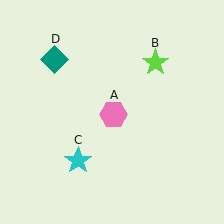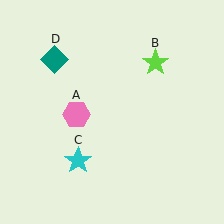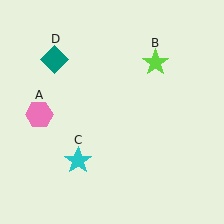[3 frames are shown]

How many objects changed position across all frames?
1 object changed position: pink hexagon (object A).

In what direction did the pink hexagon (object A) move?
The pink hexagon (object A) moved left.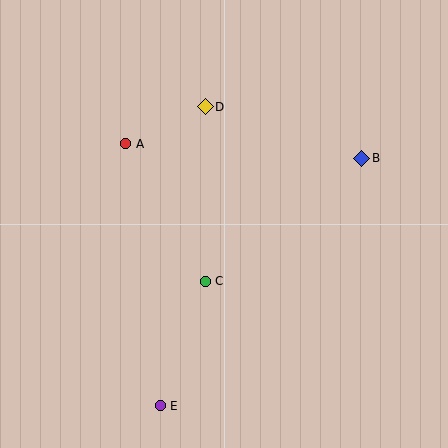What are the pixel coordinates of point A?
Point A is at (126, 144).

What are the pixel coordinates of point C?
Point C is at (205, 281).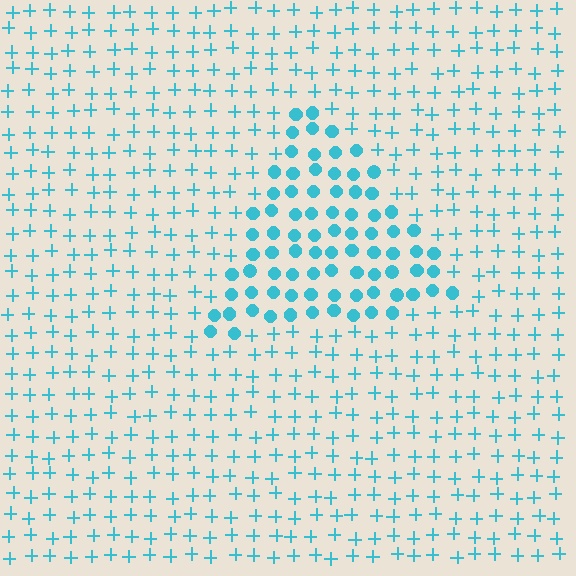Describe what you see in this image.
The image is filled with small cyan elements arranged in a uniform grid. A triangle-shaped region contains circles, while the surrounding area contains plus signs. The boundary is defined purely by the change in element shape.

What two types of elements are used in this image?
The image uses circles inside the triangle region and plus signs outside it.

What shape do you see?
I see a triangle.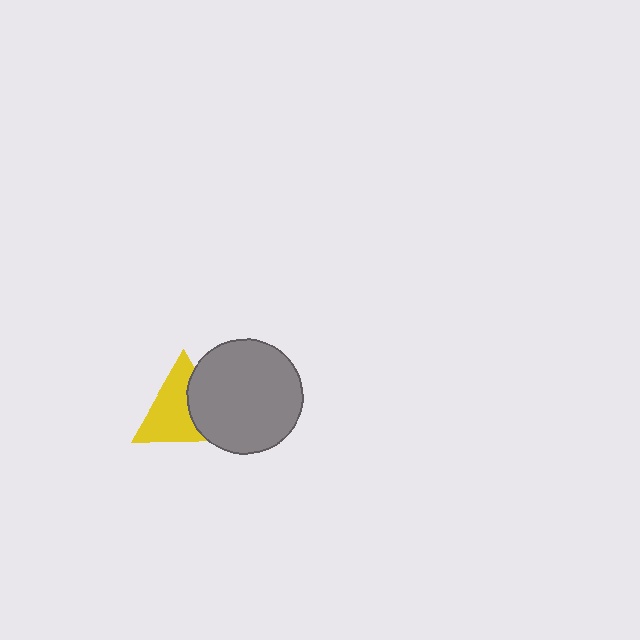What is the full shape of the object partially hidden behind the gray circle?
The partially hidden object is a yellow triangle.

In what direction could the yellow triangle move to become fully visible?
The yellow triangle could move left. That would shift it out from behind the gray circle entirely.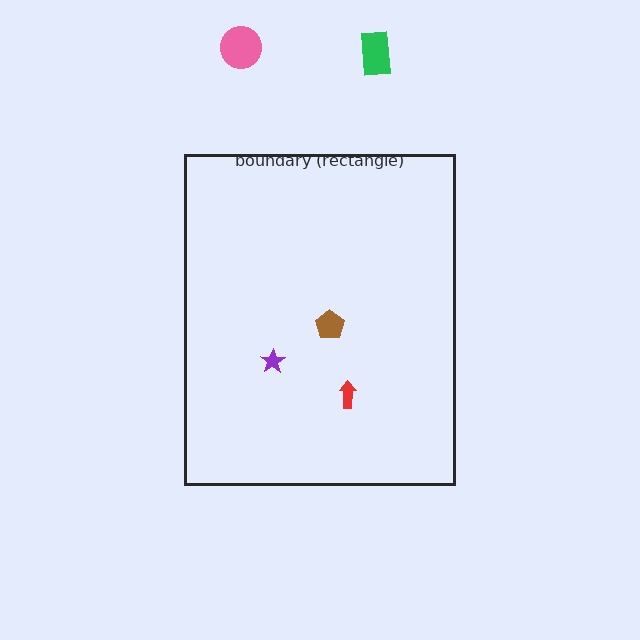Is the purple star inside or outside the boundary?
Inside.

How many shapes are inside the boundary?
3 inside, 2 outside.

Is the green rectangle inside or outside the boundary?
Outside.